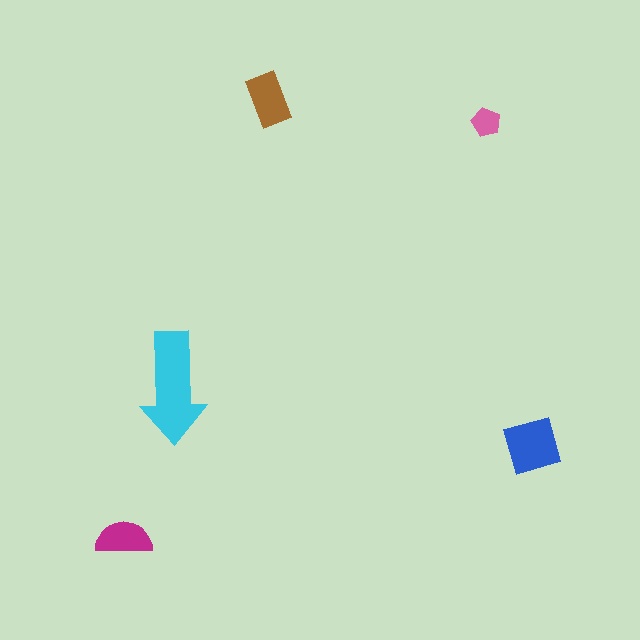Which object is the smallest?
The pink pentagon.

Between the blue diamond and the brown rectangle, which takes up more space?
The blue diamond.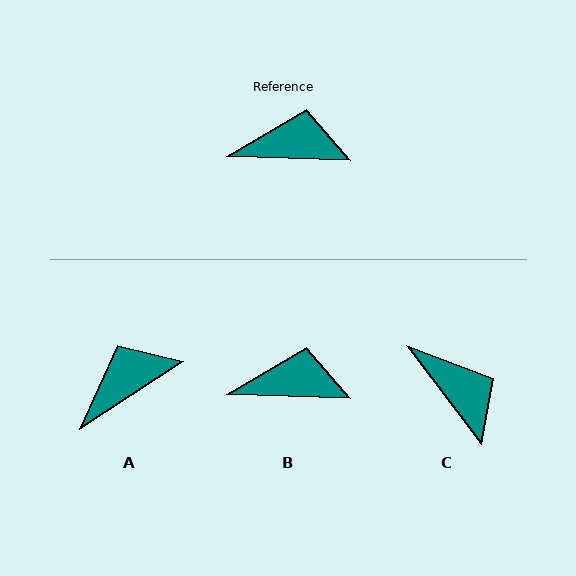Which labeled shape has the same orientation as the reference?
B.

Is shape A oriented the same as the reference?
No, it is off by about 36 degrees.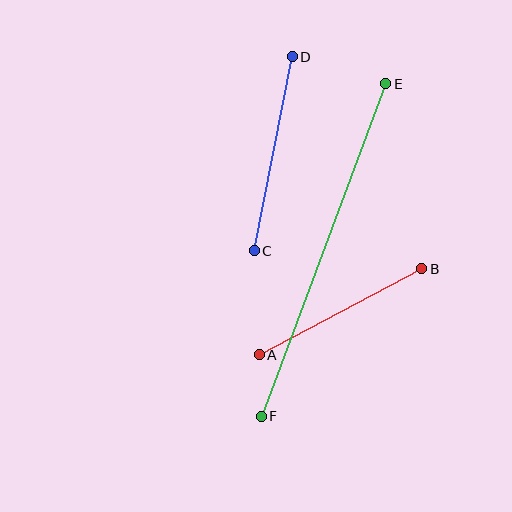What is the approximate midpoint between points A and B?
The midpoint is at approximately (341, 312) pixels.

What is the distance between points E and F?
The distance is approximately 355 pixels.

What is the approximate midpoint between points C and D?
The midpoint is at approximately (273, 154) pixels.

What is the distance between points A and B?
The distance is approximately 184 pixels.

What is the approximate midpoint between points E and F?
The midpoint is at approximately (323, 250) pixels.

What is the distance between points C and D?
The distance is approximately 198 pixels.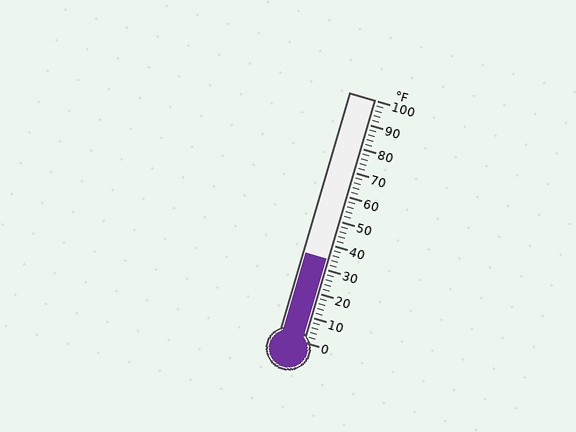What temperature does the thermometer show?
The thermometer shows approximately 34°F.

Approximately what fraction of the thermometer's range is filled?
The thermometer is filled to approximately 35% of its range.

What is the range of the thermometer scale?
The thermometer scale ranges from 0°F to 100°F.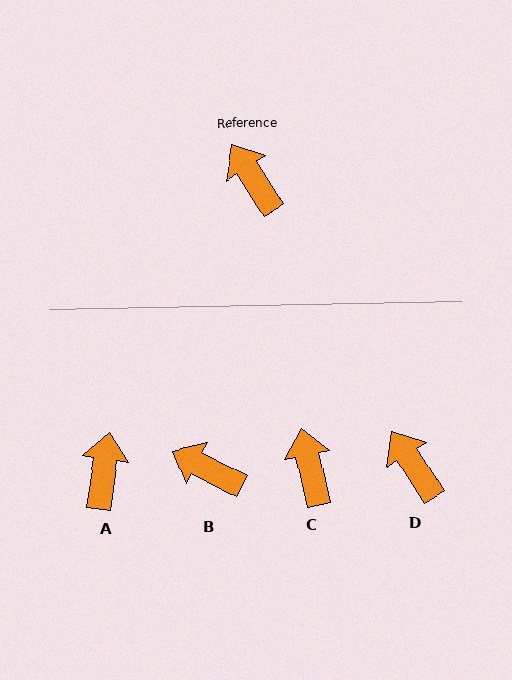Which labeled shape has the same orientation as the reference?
D.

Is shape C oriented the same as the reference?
No, it is off by about 20 degrees.